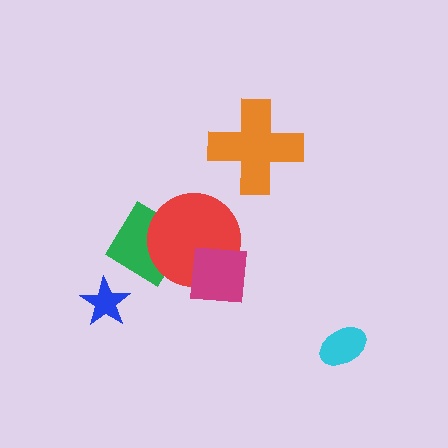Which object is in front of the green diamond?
The red circle is in front of the green diamond.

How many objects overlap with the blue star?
0 objects overlap with the blue star.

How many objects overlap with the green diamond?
1 object overlaps with the green diamond.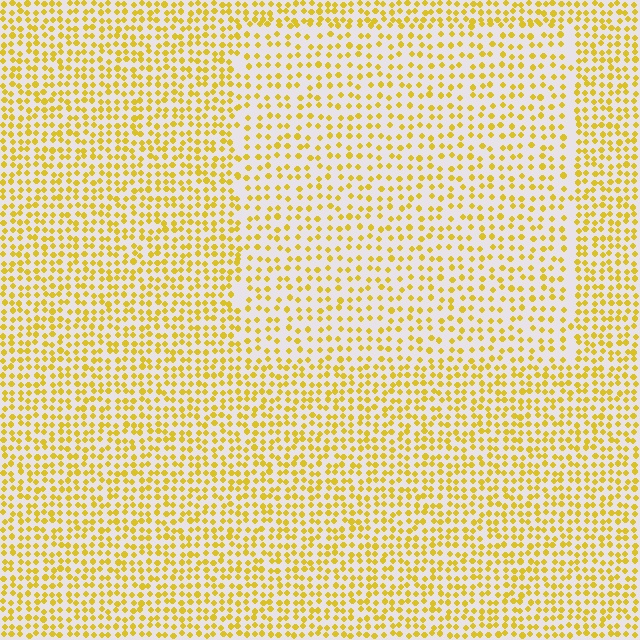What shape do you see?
I see a rectangle.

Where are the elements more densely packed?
The elements are more densely packed outside the rectangle boundary.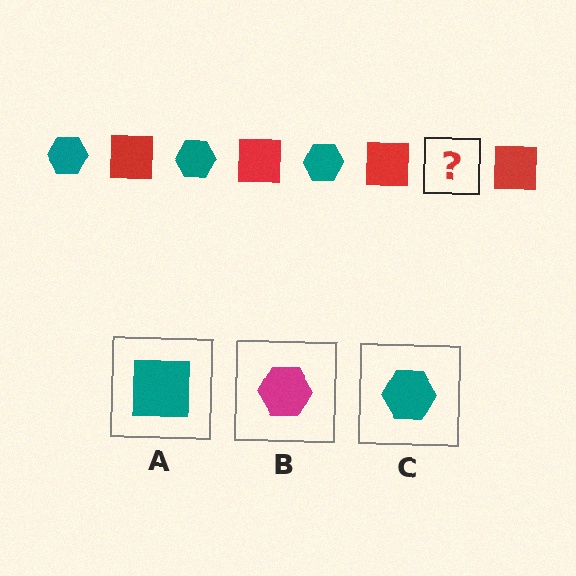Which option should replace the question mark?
Option C.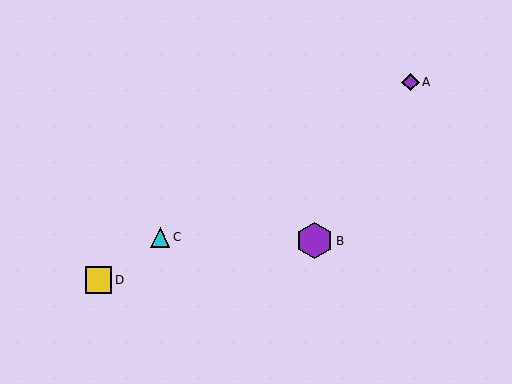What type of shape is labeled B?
Shape B is a purple hexagon.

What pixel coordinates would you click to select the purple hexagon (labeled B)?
Click at (314, 241) to select the purple hexagon B.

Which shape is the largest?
The purple hexagon (labeled B) is the largest.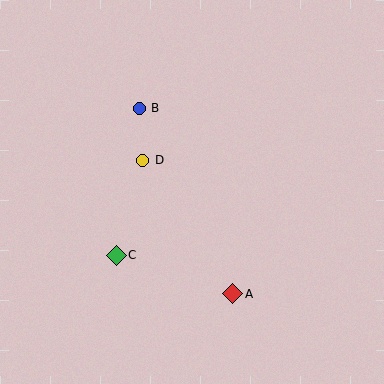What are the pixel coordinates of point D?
Point D is at (143, 160).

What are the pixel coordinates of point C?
Point C is at (116, 255).